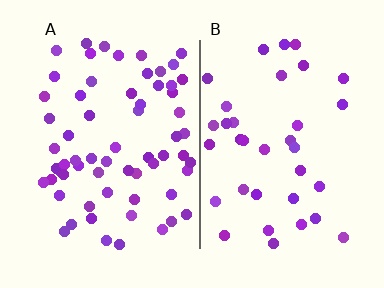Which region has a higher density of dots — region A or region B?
A (the left).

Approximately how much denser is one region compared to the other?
Approximately 1.8× — region A over region B.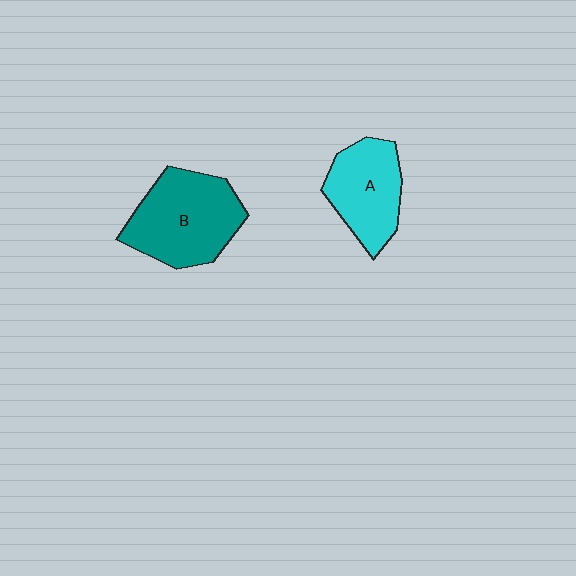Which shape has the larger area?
Shape B (teal).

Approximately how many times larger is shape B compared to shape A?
Approximately 1.3 times.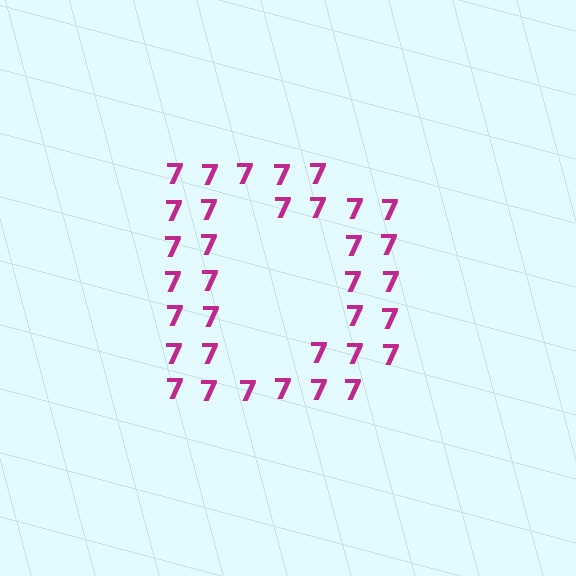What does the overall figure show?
The overall figure shows the letter D.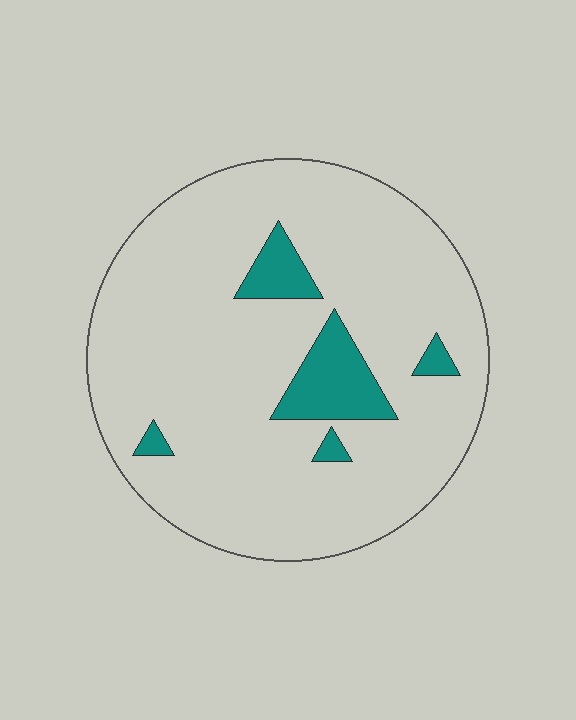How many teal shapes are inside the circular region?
5.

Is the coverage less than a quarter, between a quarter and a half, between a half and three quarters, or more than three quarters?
Less than a quarter.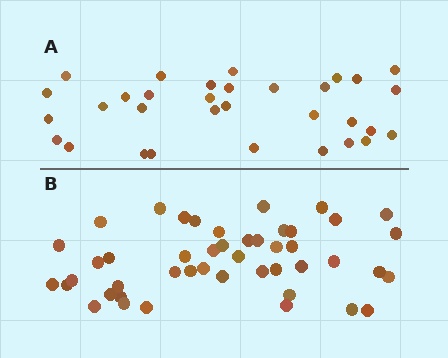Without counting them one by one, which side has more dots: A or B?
Region B (the bottom region) has more dots.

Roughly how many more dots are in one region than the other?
Region B has approximately 15 more dots than region A.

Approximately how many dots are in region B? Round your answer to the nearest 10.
About 50 dots. (The exact count is 46, which rounds to 50.)